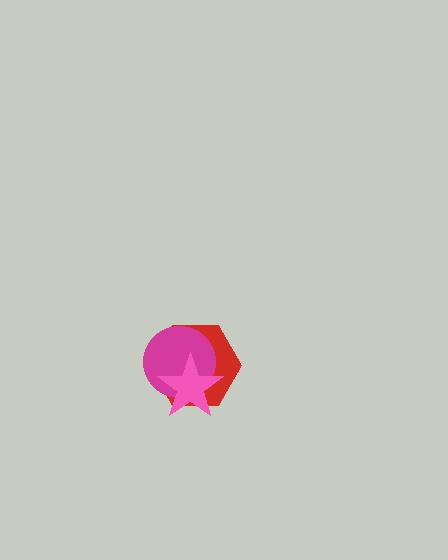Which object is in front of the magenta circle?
The pink star is in front of the magenta circle.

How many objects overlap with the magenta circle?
2 objects overlap with the magenta circle.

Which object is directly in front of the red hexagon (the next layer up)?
The magenta circle is directly in front of the red hexagon.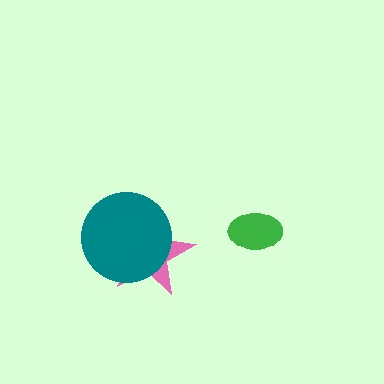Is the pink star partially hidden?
Yes, it is partially covered by another shape.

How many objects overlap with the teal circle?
1 object overlaps with the teal circle.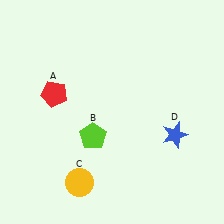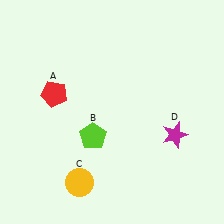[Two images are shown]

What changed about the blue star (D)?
In Image 1, D is blue. In Image 2, it changed to magenta.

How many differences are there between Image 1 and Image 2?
There is 1 difference between the two images.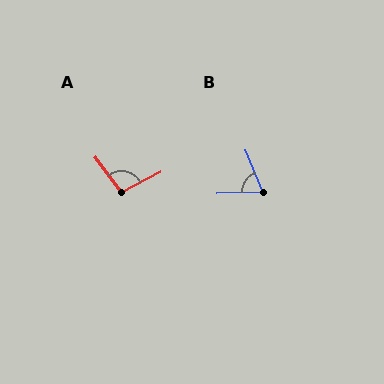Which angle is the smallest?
B, at approximately 70 degrees.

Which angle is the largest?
A, at approximately 99 degrees.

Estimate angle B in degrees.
Approximately 70 degrees.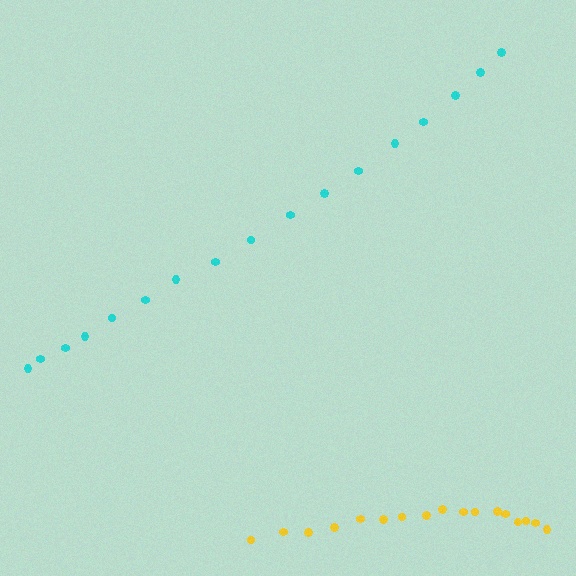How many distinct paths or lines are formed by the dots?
There are 2 distinct paths.